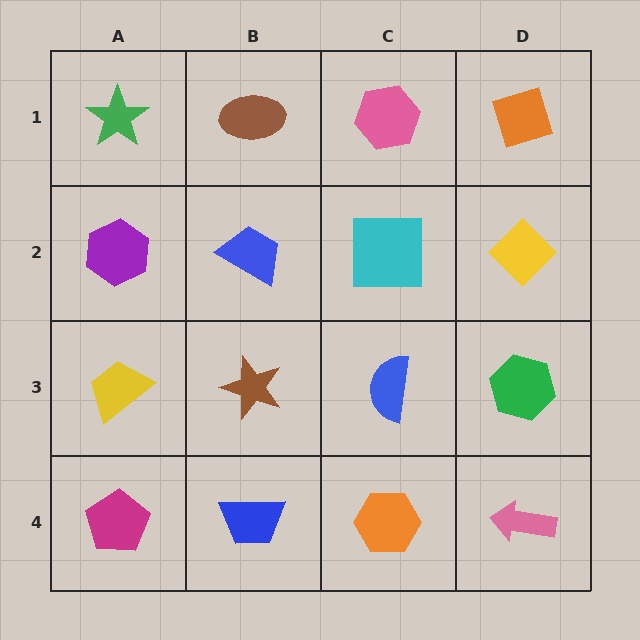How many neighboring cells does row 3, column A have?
3.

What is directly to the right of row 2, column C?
A yellow diamond.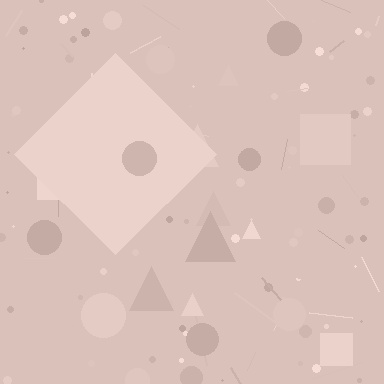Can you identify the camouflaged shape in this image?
The camouflaged shape is a diamond.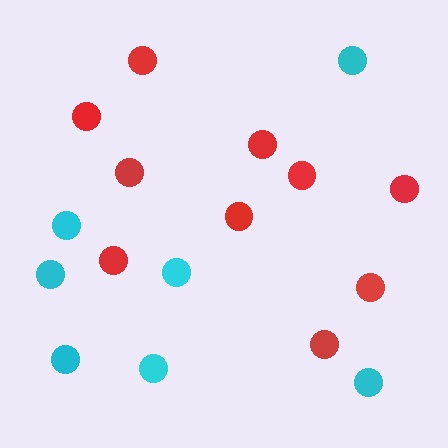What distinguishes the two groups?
There are 2 groups: one group of red circles (10) and one group of cyan circles (7).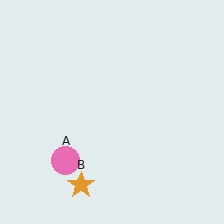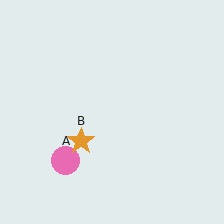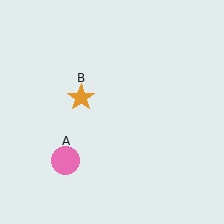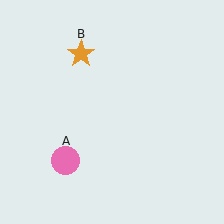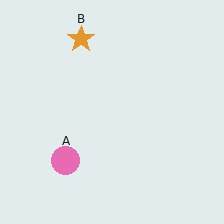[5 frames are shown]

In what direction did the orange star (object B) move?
The orange star (object B) moved up.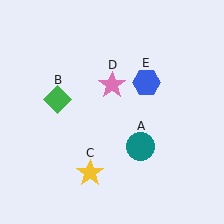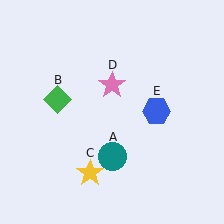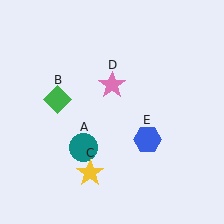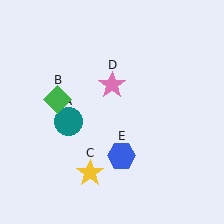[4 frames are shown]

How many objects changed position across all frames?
2 objects changed position: teal circle (object A), blue hexagon (object E).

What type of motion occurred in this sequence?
The teal circle (object A), blue hexagon (object E) rotated clockwise around the center of the scene.